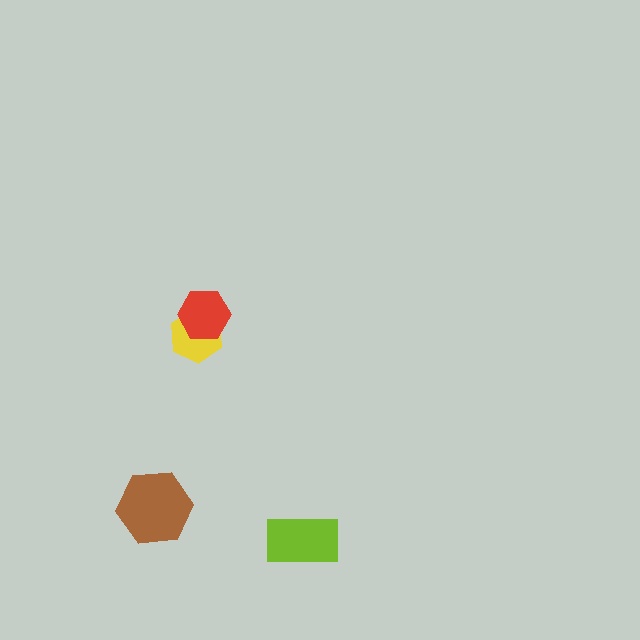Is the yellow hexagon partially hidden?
Yes, it is partially covered by another shape.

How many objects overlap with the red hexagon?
1 object overlaps with the red hexagon.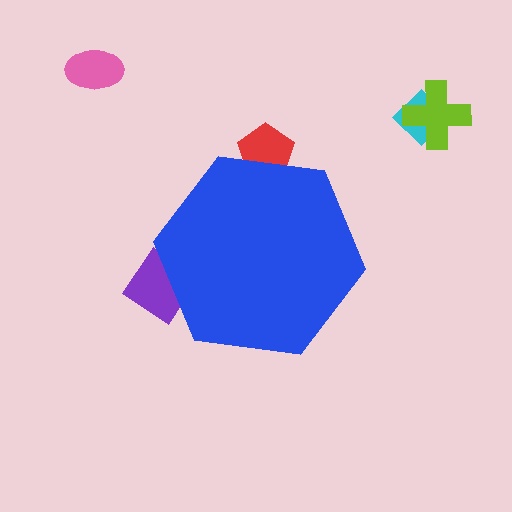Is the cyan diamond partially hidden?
No, the cyan diamond is fully visible.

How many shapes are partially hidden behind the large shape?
2 shapes are partially hidden.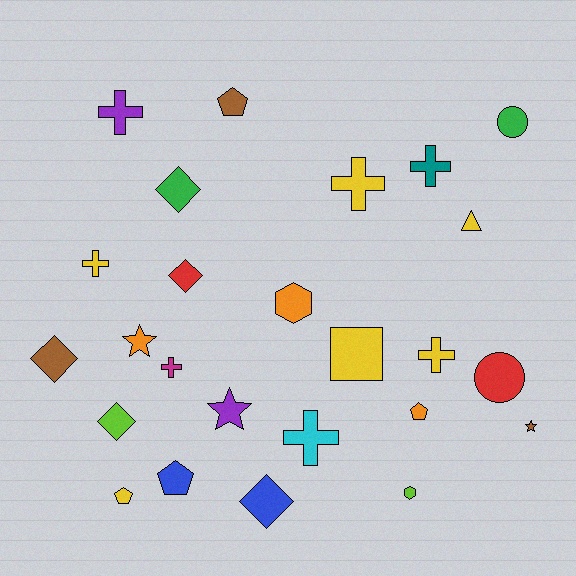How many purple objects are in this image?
There are 2 purple objects.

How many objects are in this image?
There are 25 objects.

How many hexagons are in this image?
There are 2 hexagons.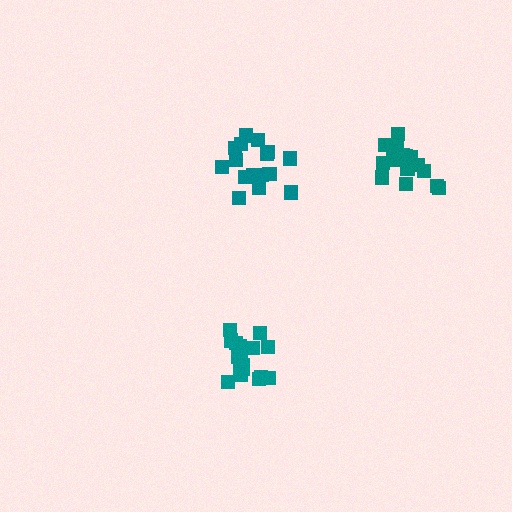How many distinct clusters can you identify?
There are 3 distinct clusters.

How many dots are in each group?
Group 1: 16 dots, Group 2: 17 dots, Group 3: 17 dots (50 total).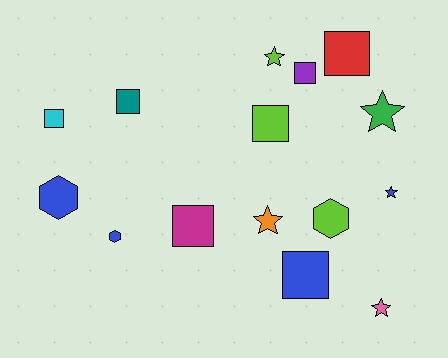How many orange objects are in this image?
There is 1 orange object.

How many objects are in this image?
There are 15 objects.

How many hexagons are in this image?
There are 3 hexagons.